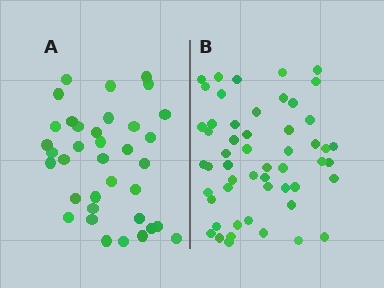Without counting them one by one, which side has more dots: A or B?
Region B (the right region) has more dots.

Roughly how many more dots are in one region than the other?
Region B has approximately 15 more dots than region A.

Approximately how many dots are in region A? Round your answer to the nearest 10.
About 40 dots. (The exact count is 36, which rounds to 40.)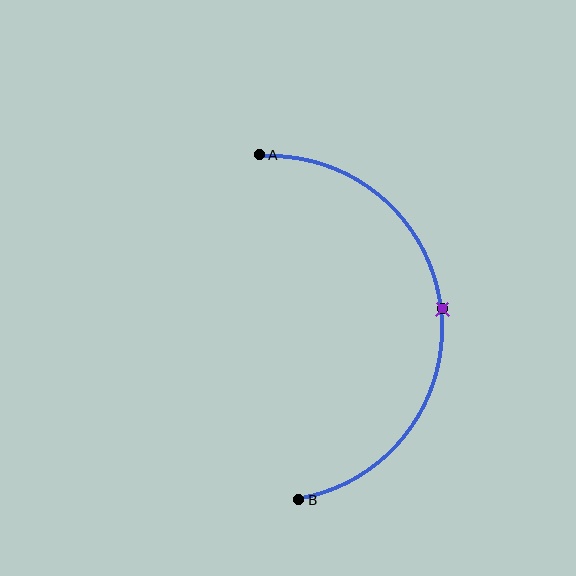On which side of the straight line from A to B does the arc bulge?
The arc bulges to the right of the straight line connecting A and B.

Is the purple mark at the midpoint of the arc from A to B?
Yes. The purple mark lies on the arc at equal arc-length from both A and B — it is the arc midpoint.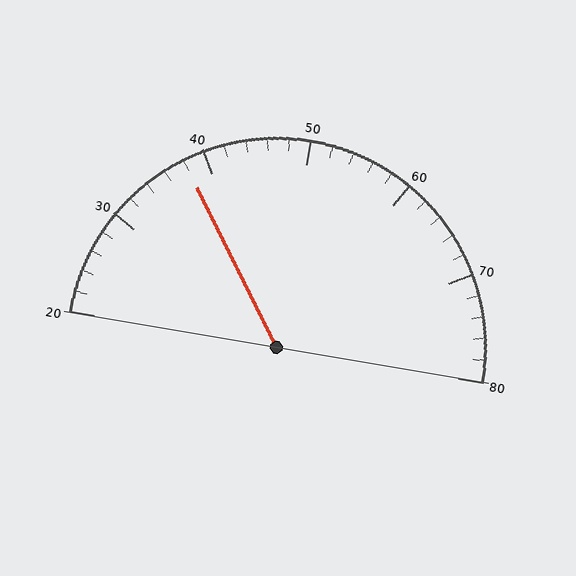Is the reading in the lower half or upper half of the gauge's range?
The reading is in the lower half of the range (20 to 80).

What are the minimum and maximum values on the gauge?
The gauge ranges from 20 to 80.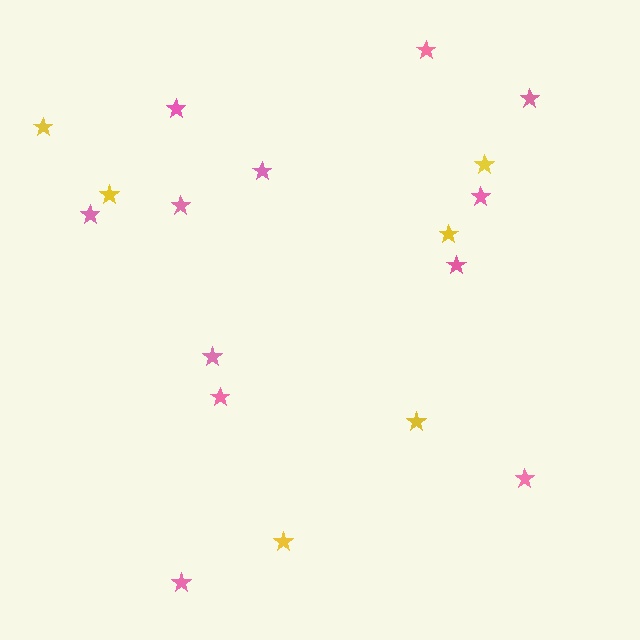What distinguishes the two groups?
There are 2 groups: one group of pink stars (12) and one group of yellow stars (6).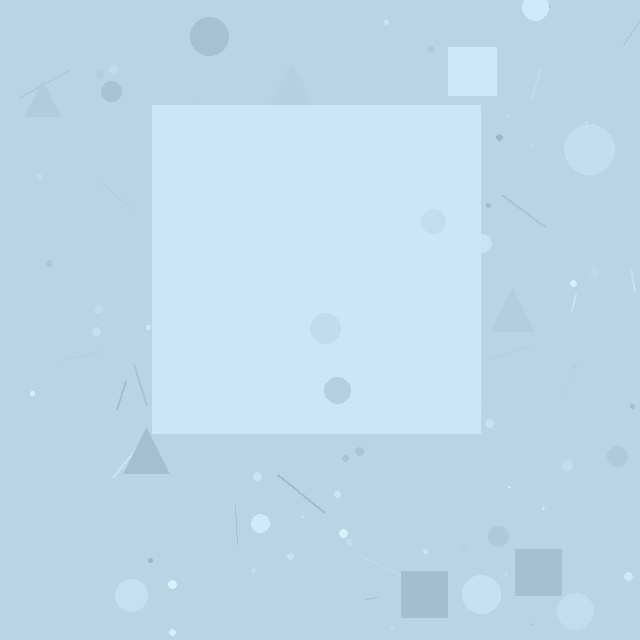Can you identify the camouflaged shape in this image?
The camouflaged shape is a square.